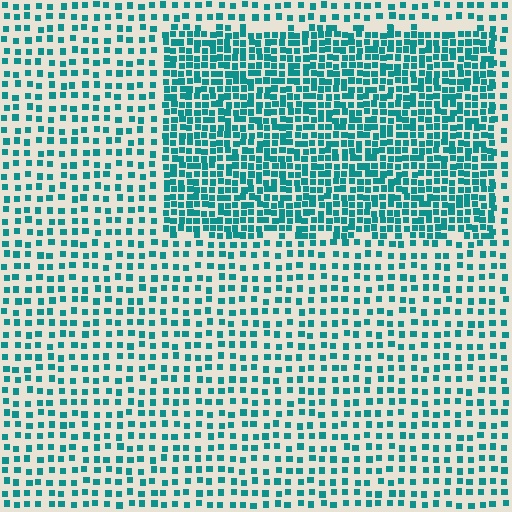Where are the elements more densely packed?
The elements are more densely packed inside the rectangle boundary.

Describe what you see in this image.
The image contains small teal elements arranged at two different densities. A rectangle-shaped region is visible where the elements are more densely packed than the surrounding area.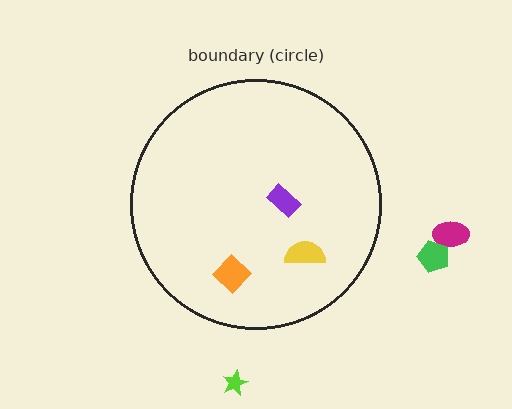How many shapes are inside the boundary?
3 inside, 3 outside.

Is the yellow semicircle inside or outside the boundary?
Inside.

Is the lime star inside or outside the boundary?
Outside.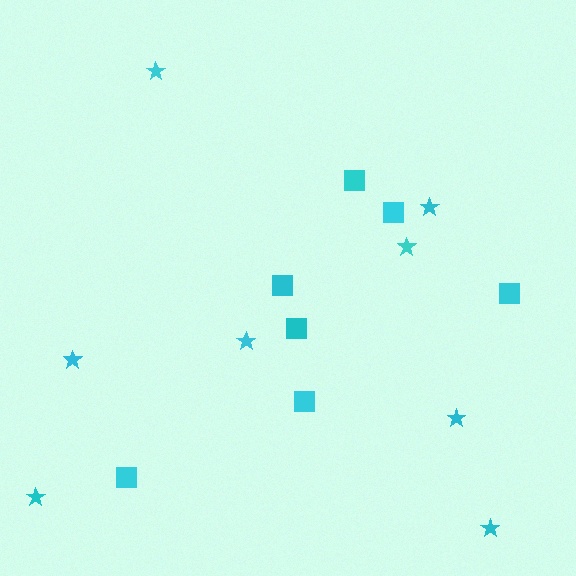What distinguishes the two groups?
There are 2 groups: one group of squares (7) and one group of stars (8).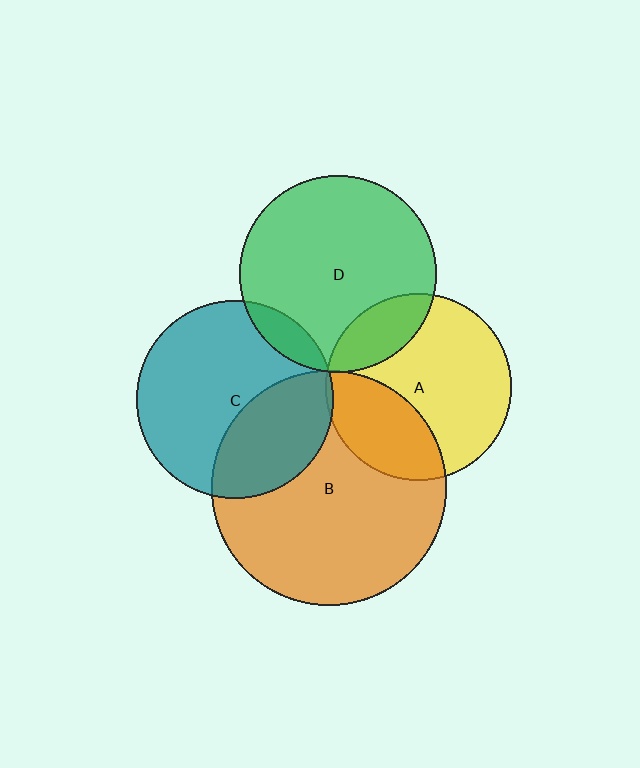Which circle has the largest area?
Circle B (orange).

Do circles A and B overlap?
Yes.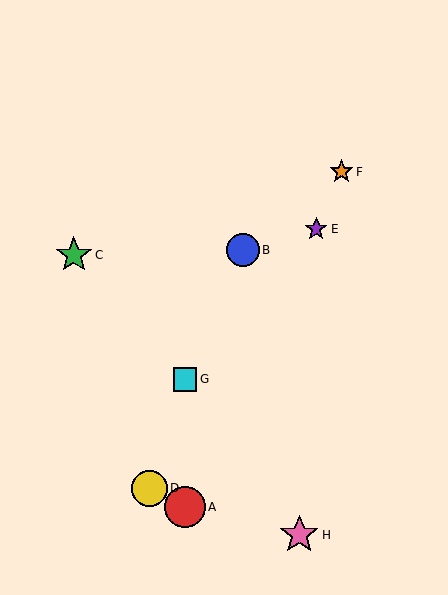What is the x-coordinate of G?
Object G is at x≈185.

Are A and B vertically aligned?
No, A is at x≈185 and B is at x≈243.